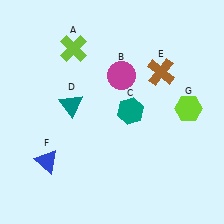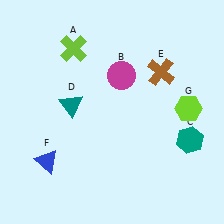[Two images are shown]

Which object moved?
The teal hexagon (C) moved right.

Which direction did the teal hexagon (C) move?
The teal hexagon (C) moved right.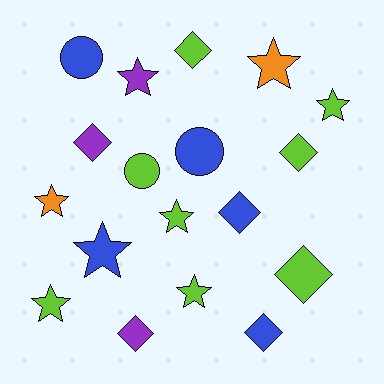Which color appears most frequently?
Lime, with 8 objects.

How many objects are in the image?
There are 18 objects.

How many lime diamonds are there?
There are 3 lime diamonds.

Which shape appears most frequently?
Star, with 8 objects.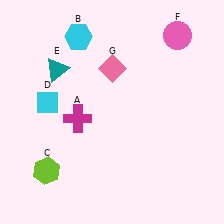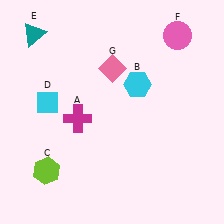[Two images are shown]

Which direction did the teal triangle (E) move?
The teal triangle (E) moved up.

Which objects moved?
The objects that moved are: the cyan hexagon (B), the teal triangle (E).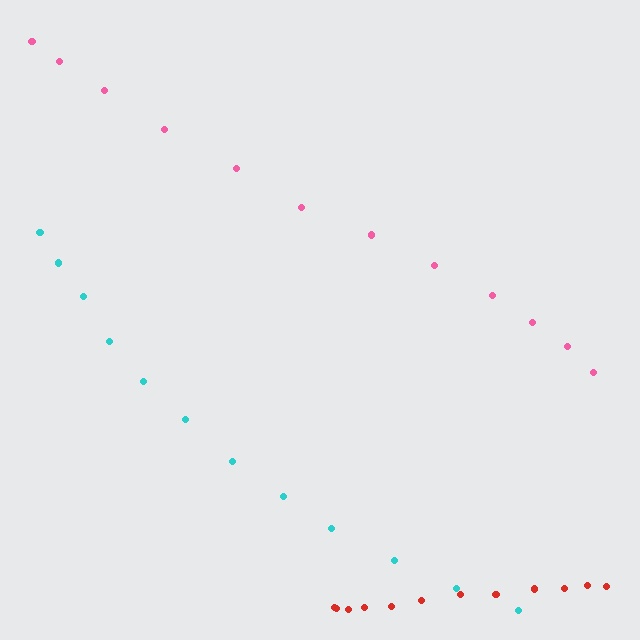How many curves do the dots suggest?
There are 3 distinct paths.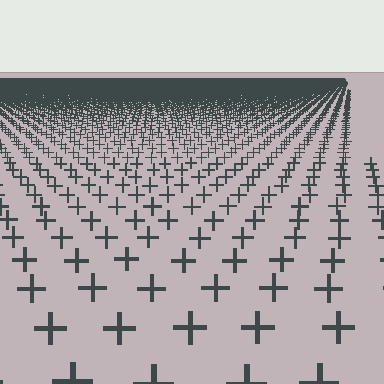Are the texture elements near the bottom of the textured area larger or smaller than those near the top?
Larger. Near the bottom, elements are closer to the viewer and appear at a bigger on-screen size.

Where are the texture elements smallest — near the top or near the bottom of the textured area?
Near the top.